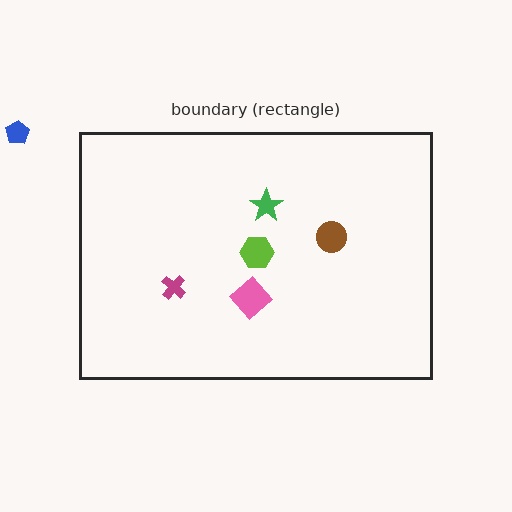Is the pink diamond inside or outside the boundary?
Inside.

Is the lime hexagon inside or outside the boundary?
Inside.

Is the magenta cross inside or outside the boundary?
Inside.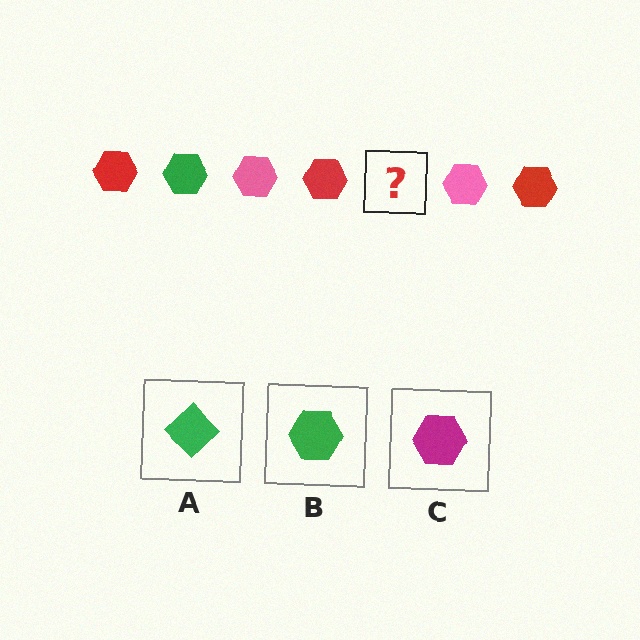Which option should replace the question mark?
Option B.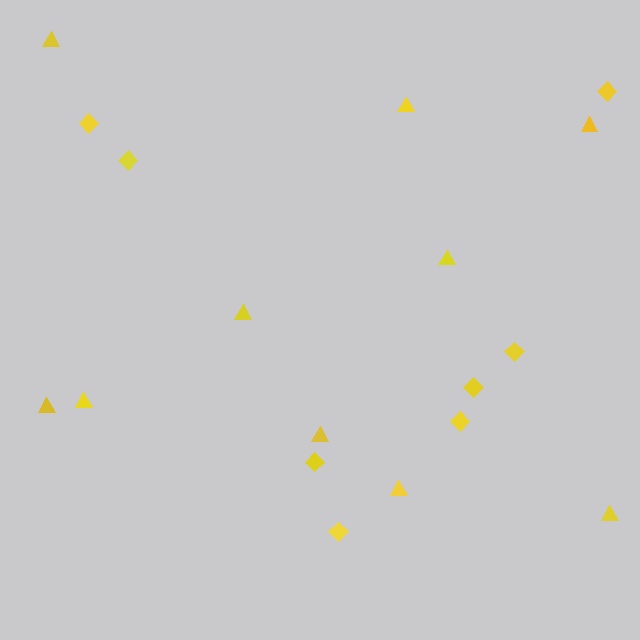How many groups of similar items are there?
There are 2 groups: one group of diamonds (8) and one group of triangles (10).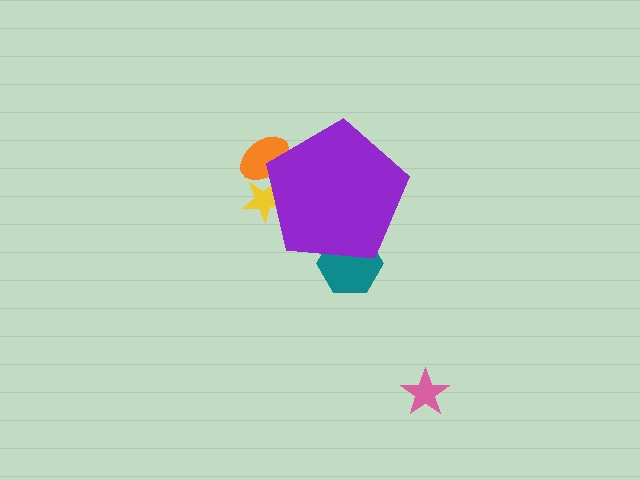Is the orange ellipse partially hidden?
Yes, the orange ellipse is partially hidden behind the purple pentagon.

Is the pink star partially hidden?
No, the pink star is fully visible.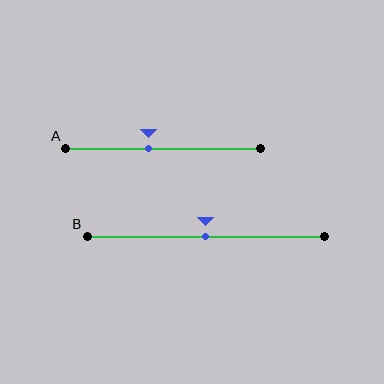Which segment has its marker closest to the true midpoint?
Segment B has its marker closest to the true midpoint.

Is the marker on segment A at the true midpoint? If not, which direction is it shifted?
No, the marker on segment A is shifted to the left by about 8% of the segment length.